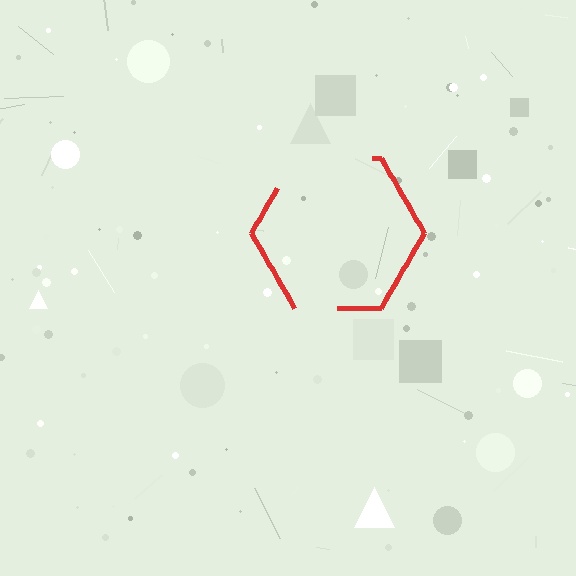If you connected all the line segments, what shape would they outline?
They would outline a hexagon.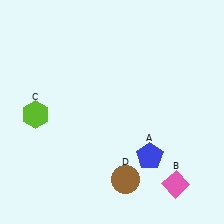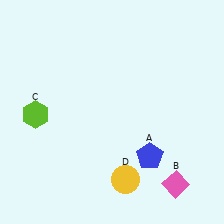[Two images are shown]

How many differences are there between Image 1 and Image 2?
There is 1 difference between the two images.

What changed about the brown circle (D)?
In Image 1, D is brown. In Image 2, it changed to yellow.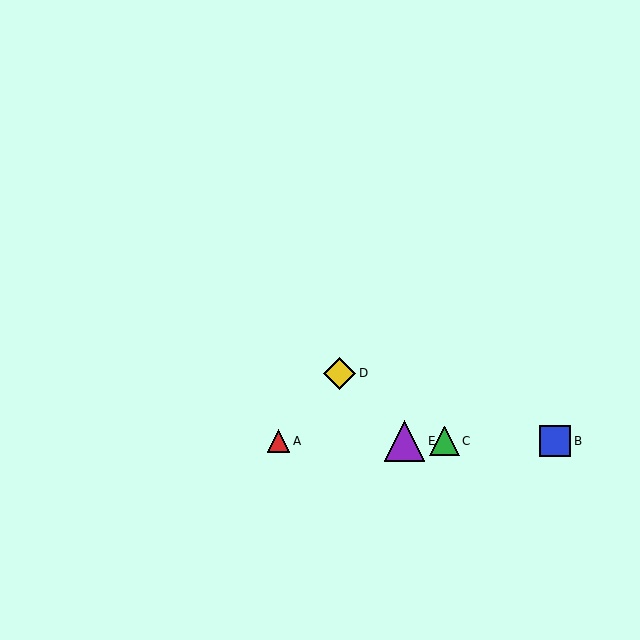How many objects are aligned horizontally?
4 objects (A, B, C, E) are aligned horizontally.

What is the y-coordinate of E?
Object E is at y≈441.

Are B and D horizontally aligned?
No, B is at y≈441 and D is at y≈373.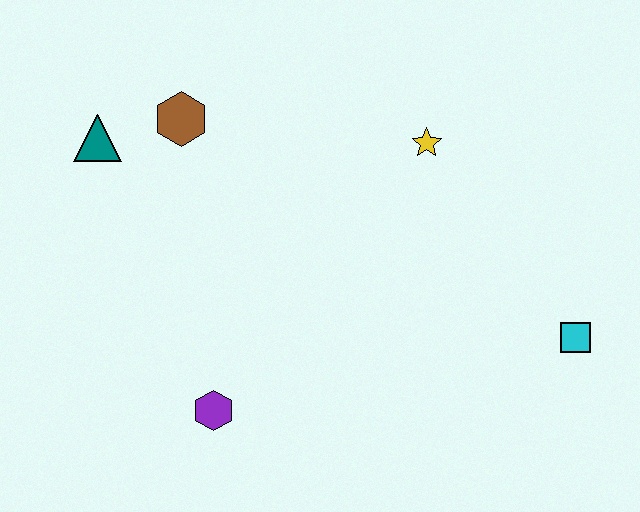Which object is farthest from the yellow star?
The purple hexagon is farthest from the yellow star.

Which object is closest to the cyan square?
The yellow star is closest to the cyan square.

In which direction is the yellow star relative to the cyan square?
The yellow star is above the cyan square.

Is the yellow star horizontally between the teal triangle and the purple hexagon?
No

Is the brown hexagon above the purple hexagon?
Yes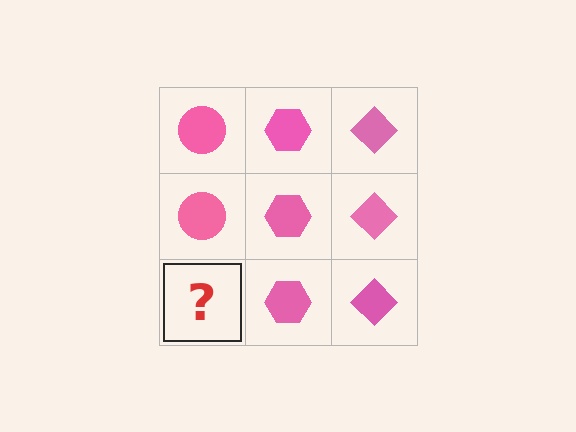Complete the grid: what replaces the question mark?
The question mark should be replaced with a pink circle.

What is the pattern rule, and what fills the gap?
The rule is that each column has a consistent shape. The gap should be filled with a pink circle.